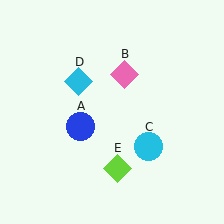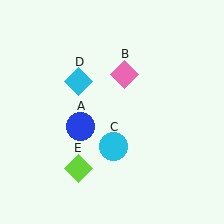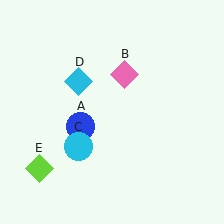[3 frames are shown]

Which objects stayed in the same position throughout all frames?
Blue circle (object A) and pink diamond (object B) and cyan diamond (object D) remained stationary.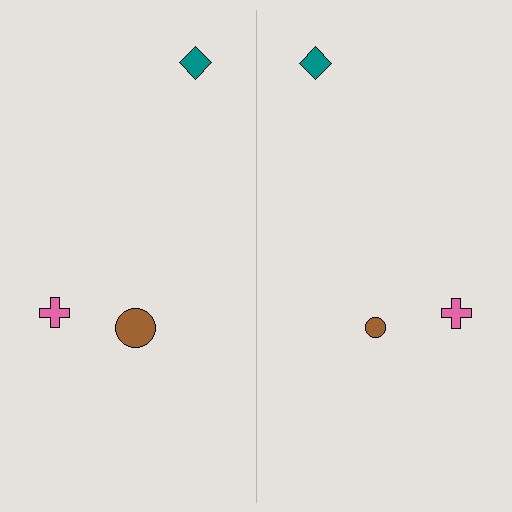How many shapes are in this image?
There are 6 shapes in this image.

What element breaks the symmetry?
The brown circle on the right side has a different size than its mirror counterpart.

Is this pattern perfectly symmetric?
No, the pattern is not perfectly symmetric. The brown circle on the right side has a different size than its mirror counterpart.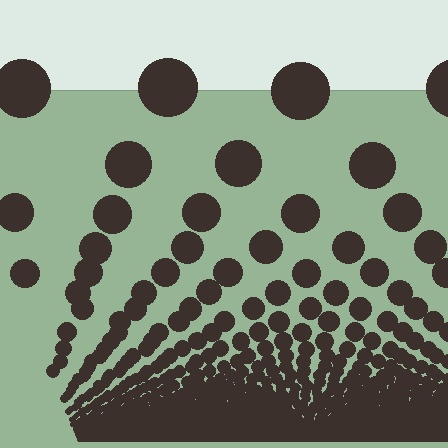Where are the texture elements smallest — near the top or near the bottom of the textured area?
Near the bottom.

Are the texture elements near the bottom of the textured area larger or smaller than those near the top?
Smaller. The gradient is inverted — elements near the bottom are smaller and denser.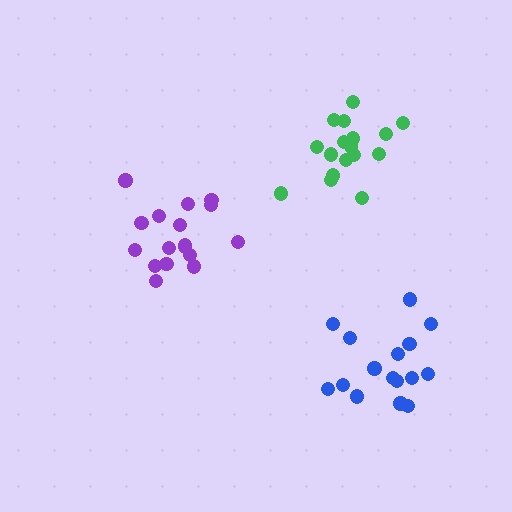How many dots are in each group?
Group 1: 17 dots, Group 2: 16 dots, Group 3: 17 dots (50 total).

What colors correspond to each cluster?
The clusters are colored: purple, blue, green.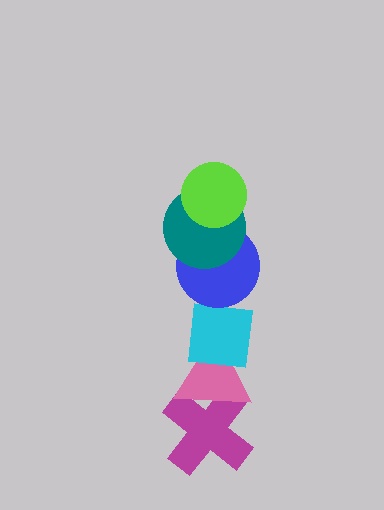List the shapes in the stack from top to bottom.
From top to bottom: the lime circle, the teal circle, the blue circle, the cyan square, the pink triangle, the magenta cross.